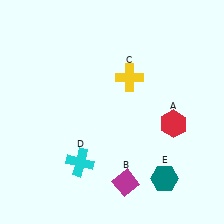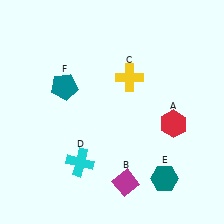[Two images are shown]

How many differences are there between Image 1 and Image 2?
There is 1 difference between the two images.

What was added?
A teal pentagon (F) was added in Image 2.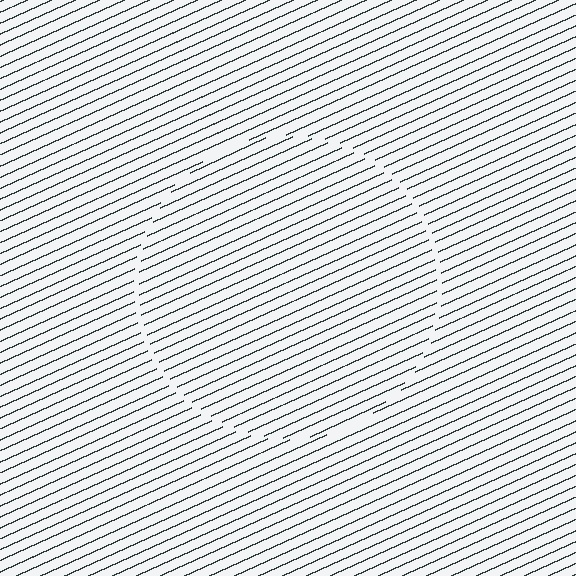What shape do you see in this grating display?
An illusory circle. The interior of the shape contains the same grating, shifted by half a period — the contour is defined by the phase discontinuity where line-ends from the inner and outer gratings abut.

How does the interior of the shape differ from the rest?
The interior of the shape contains the same grating, shifted by half a period — the contour is defined by the phase discontinuity where line-ends from the inner and outer gratings abut.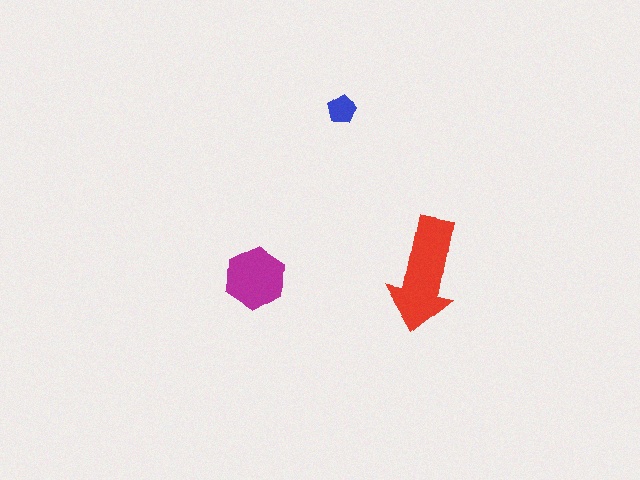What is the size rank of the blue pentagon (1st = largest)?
3rd.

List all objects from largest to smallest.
The red arrow, the magenta hexagon, the blue pentagon.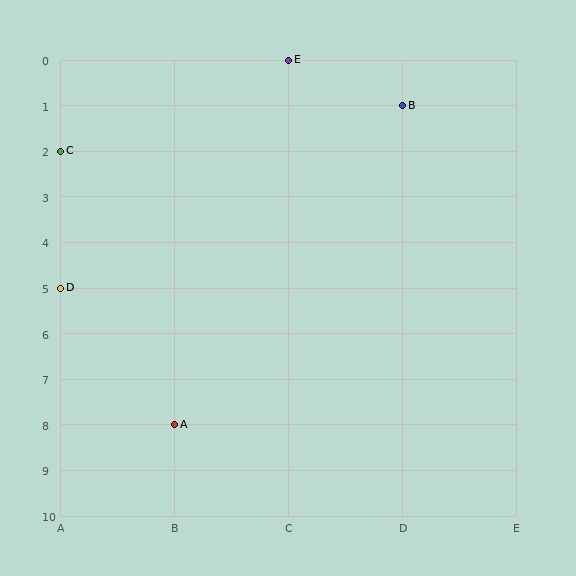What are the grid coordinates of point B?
Point B is at grid coordinates (D, 1).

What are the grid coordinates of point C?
Point C is at grid coordinates (A, 2).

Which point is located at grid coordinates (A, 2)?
Point C is at (A, 2).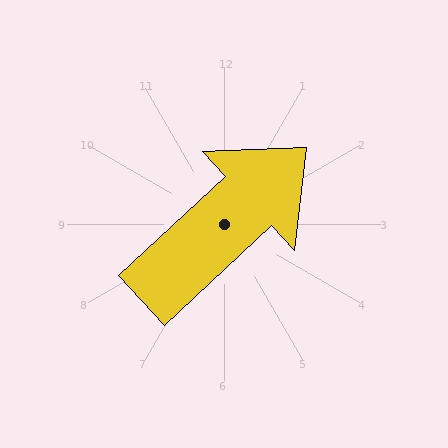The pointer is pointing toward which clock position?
Roughly 2 o'clock.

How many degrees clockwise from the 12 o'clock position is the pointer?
Approximately 47 degrees.